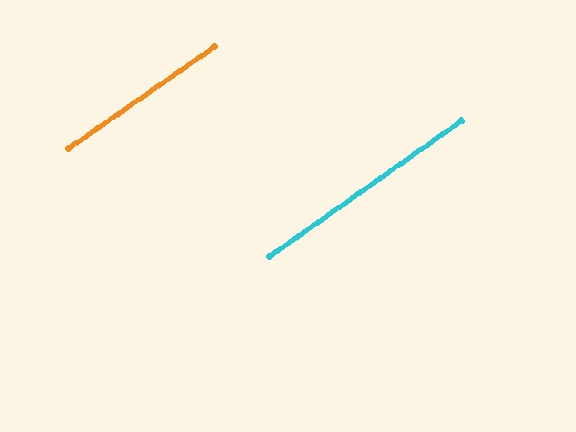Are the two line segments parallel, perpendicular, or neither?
Parallel — their directions differ by only 0.4°.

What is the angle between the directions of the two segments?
Approximately 0 degrees.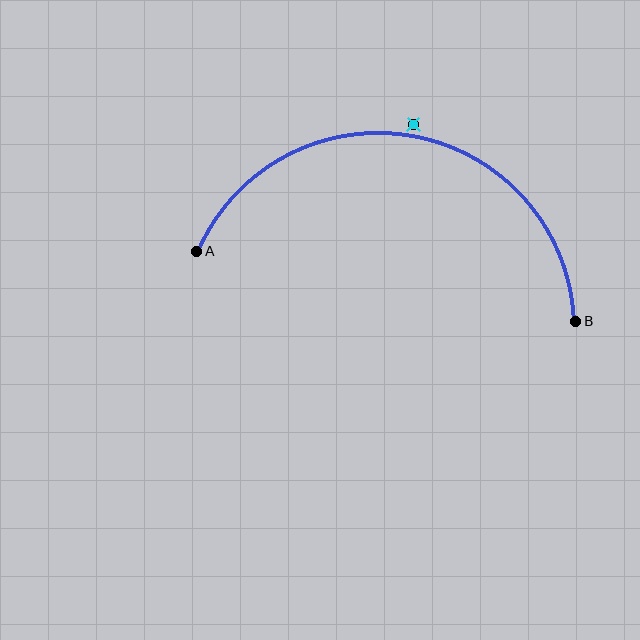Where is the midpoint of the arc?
The arc midpoint is the point on the curve farthest from the straight line joining A and B. It sits above that line.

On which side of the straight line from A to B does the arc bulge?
The arc bulges above the straight line connecting A and B.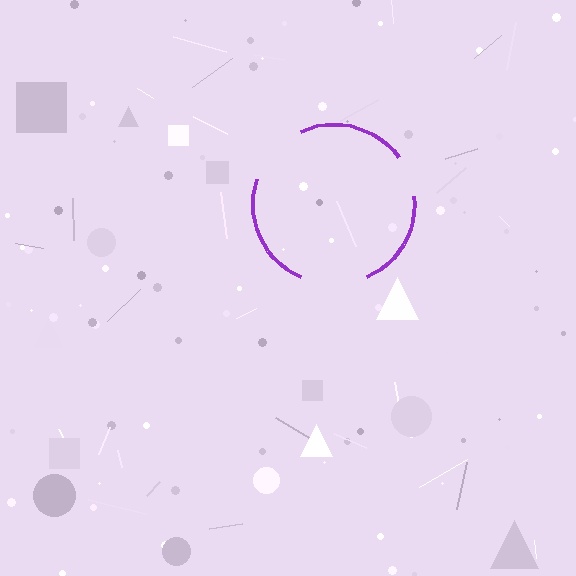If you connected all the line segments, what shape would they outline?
They would outline a circle.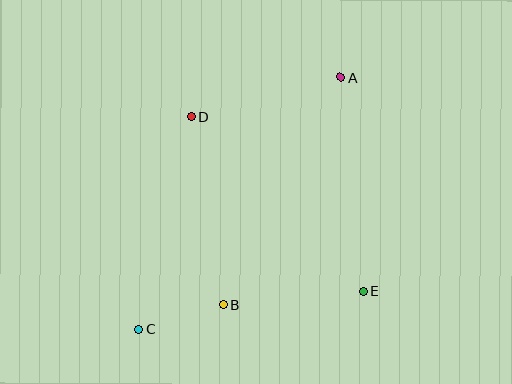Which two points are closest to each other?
Points B and C are closest to each other.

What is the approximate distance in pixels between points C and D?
The distance between C and D is approximately 220 pixels.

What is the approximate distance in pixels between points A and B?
The distance between A and B is approximately 256 pixels.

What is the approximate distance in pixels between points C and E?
The distance between C and E is approximately 228 pixels.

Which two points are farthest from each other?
Points A and C are farthest from each other.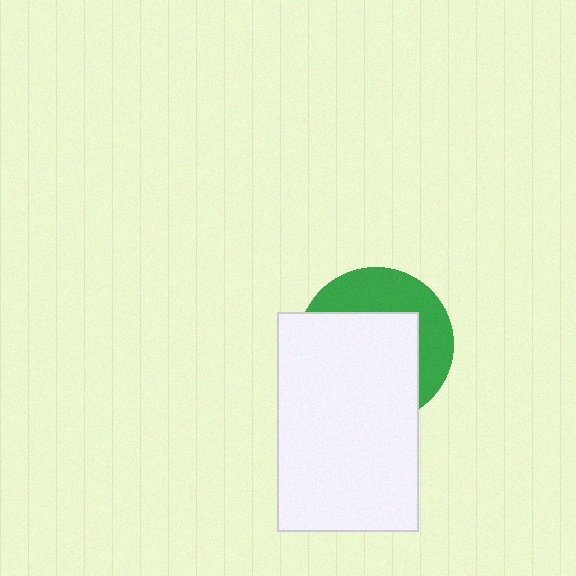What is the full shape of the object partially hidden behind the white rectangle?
The partially hidden object is a green circle.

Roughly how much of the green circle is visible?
A small part of it is visible (roughly 37%).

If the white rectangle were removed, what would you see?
You would see the complete green circle.